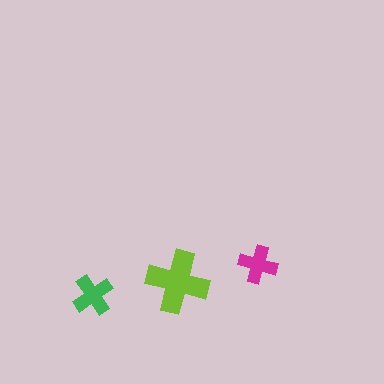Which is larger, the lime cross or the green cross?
The lime one.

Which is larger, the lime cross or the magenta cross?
The lime one.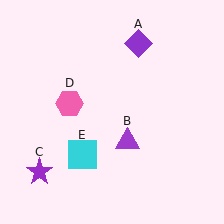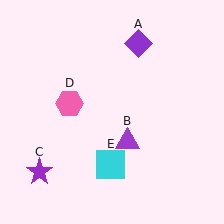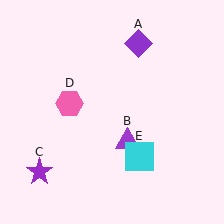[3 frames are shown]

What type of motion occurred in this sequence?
The cyan square (object E) rotated counterclockwise around the center of the scene.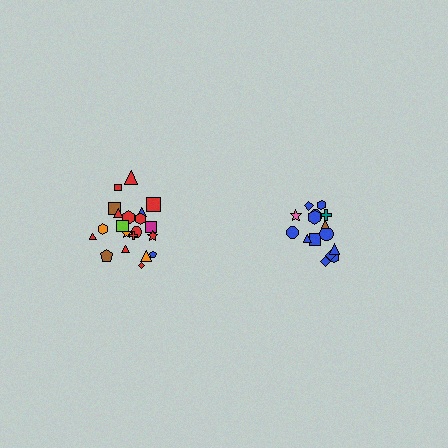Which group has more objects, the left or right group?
The left group.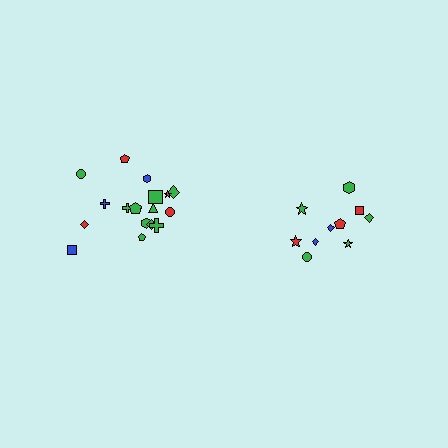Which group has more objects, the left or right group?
The left group.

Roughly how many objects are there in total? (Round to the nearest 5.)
Roughly 30 objects in total.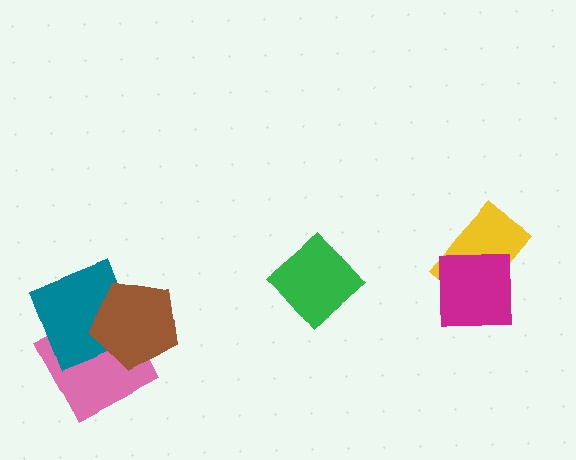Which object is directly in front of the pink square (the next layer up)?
The teal square is directly in front of the pink square.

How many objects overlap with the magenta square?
1 object overlaps with the magenta square.